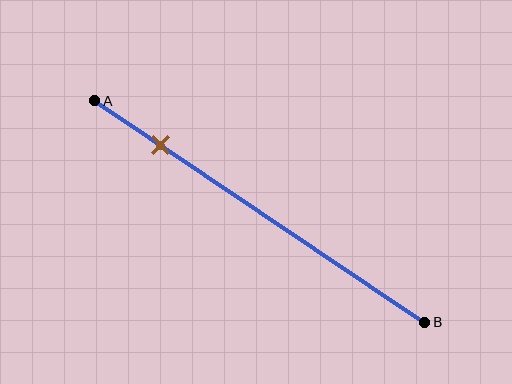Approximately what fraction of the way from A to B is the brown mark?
The brown mark is approximately 20% of the way from A to B.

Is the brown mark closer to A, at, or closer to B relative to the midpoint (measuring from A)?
The brown mark is closer to point A than the midpoint of segment AB.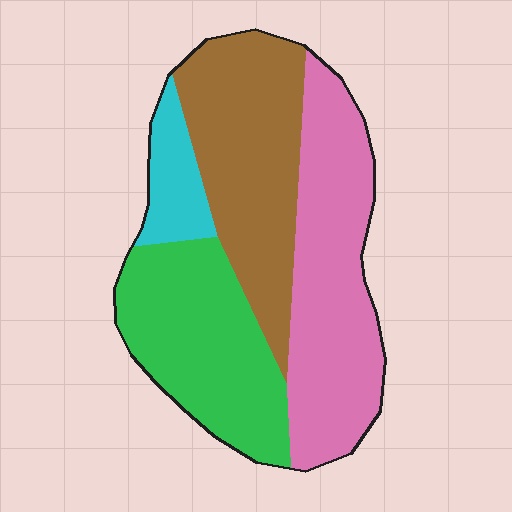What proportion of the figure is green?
Green takes up about one quarter (1/4) of the figure.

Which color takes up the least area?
Cyan, at roughly 10%.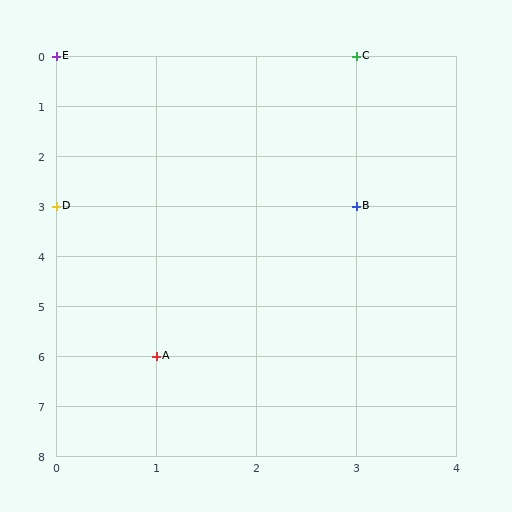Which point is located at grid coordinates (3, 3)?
Point B is at (3, 3).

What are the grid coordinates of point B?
Point B is at grid coordinates (3, 3).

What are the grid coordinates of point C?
Point C is at grid coordinates (3, 0).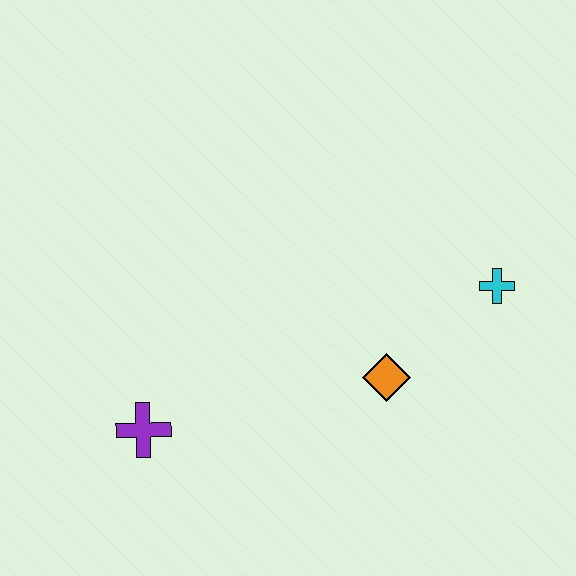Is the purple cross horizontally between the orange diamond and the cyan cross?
No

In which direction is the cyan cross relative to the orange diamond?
The cyan cross is to the right of the orange diamond.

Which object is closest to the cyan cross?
The orange diamond is closest to the cyan cross.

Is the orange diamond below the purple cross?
No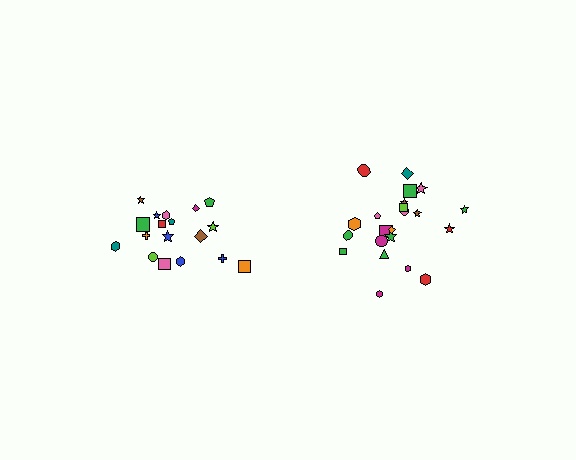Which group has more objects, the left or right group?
The right group.